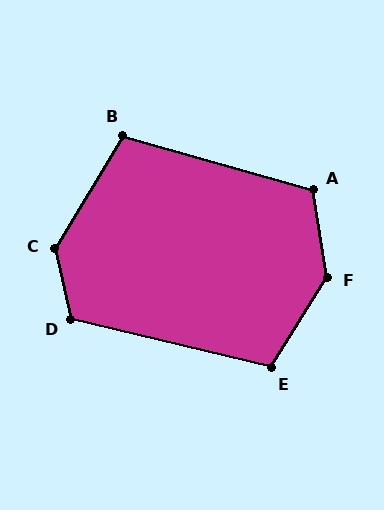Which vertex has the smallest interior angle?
B, at approximately 106 degrees.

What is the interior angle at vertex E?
Approximately 109 degrees (obtuse).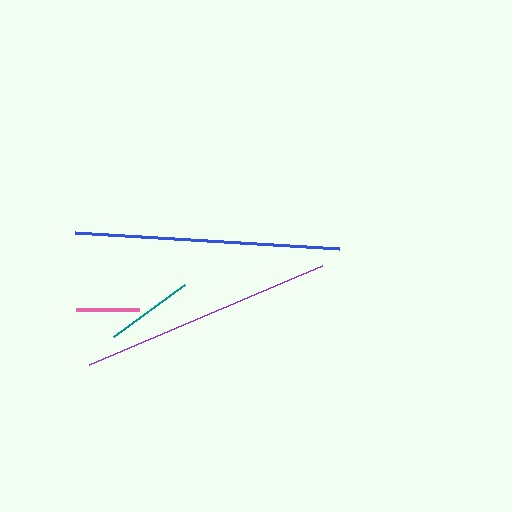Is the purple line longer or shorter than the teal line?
The purple line is longer than the teal line.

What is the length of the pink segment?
The pink segment is approximately 64 pixels long.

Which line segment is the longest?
The blue line is the longest at approximately 264 pixels.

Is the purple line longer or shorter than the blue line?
The blue line is longer than the purple line.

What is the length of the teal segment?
The teal segment is approximately 88 pixels long.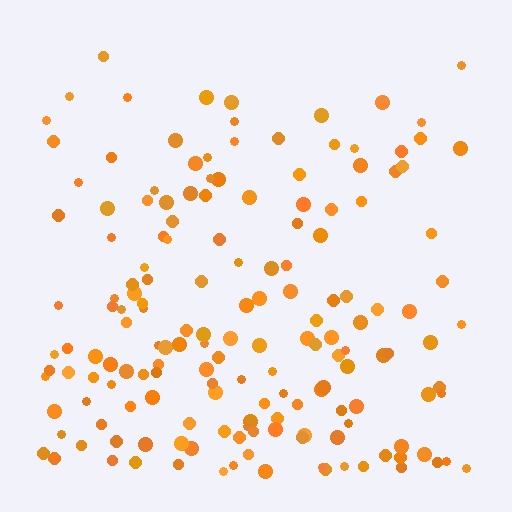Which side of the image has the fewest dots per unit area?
The top.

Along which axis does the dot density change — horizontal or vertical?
Vertical.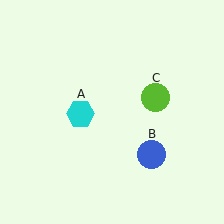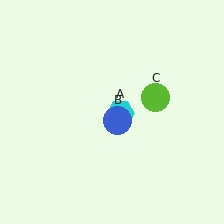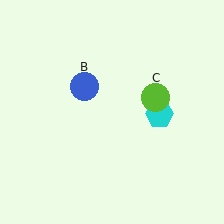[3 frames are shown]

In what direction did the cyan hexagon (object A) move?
The cyan hexagon (object A) moved right.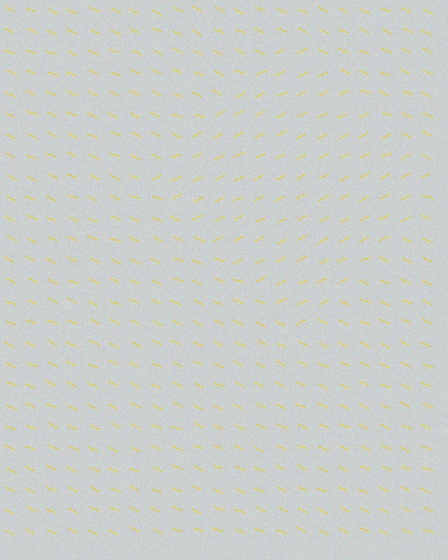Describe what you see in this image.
The image is filled with small yellow line segments. A diamond region in the image has lines oriented differently from the surrounding lines, creating a visible texture boundary.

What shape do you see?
I see a diamond.